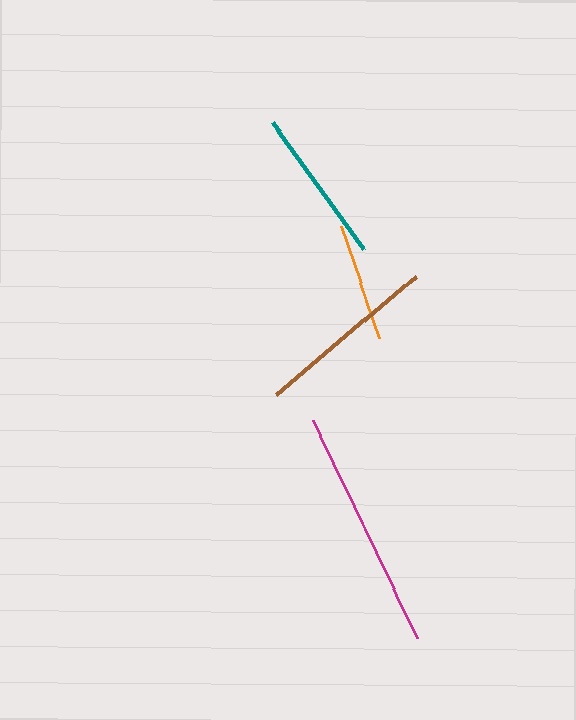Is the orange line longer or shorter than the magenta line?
The magenta line is longer than the orange line.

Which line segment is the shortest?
The orange line is the shortest at approximately 118 pixels.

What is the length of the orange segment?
The orange segment is approximately 118 pixels long.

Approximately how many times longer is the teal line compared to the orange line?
The teal line is approximately 1.3 times the length of the orange line.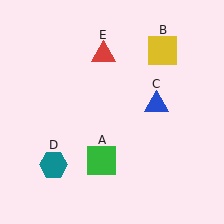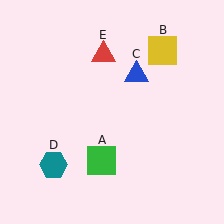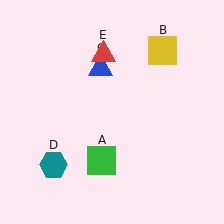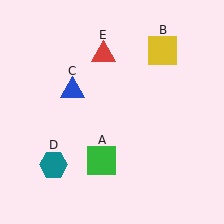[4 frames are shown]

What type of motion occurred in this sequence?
The blue triangle (object C) rotated counterclockwise around the center of the scene.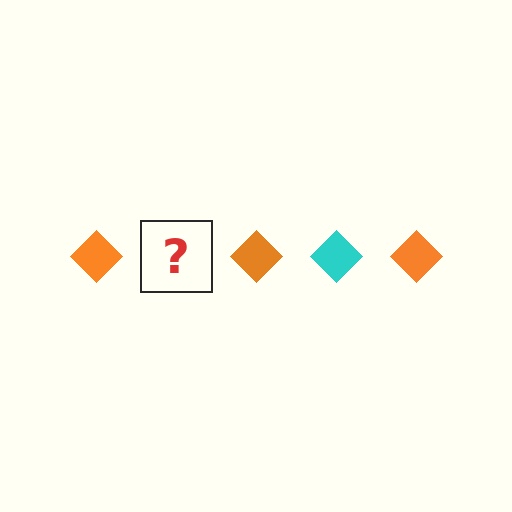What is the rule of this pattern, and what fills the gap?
The rule is that the pattern cycles through orange, cyan diamonds. The gap should be filled with a cyan diamond.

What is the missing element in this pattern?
The missing element is a cyan diamond.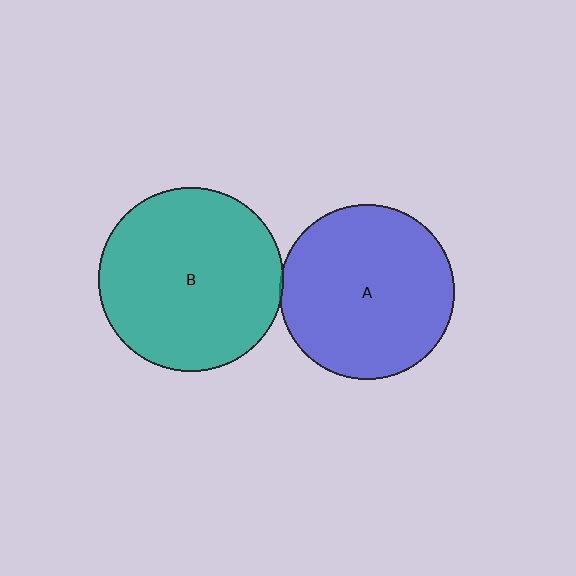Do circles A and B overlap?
Yes.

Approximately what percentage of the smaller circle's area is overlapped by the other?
Approximately 5%.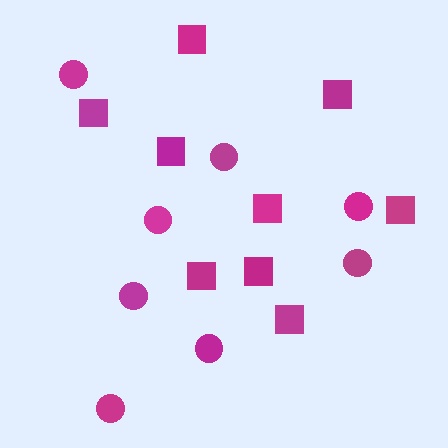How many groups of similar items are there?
There are 2 groups: one group of squares (9) and one group of circles (8).